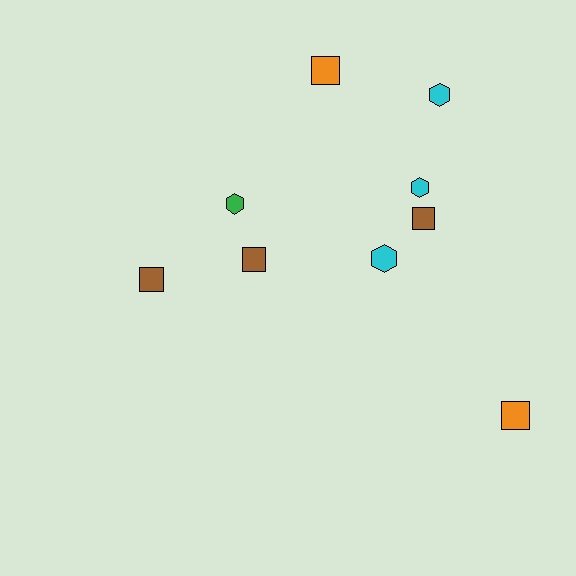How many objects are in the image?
There are 9 objects.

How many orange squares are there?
There are 2 orange squares.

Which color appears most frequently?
Cyan, with 3 objects.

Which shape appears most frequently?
Square, with 5 objects.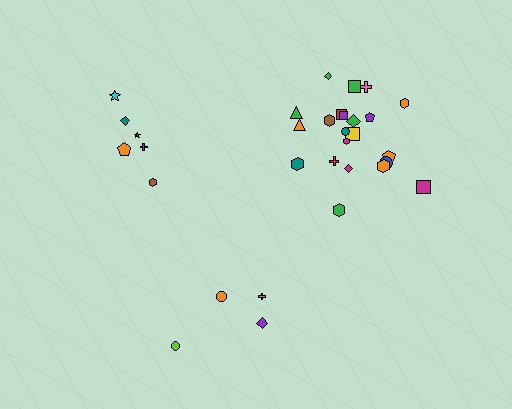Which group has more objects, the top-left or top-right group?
The top-right group.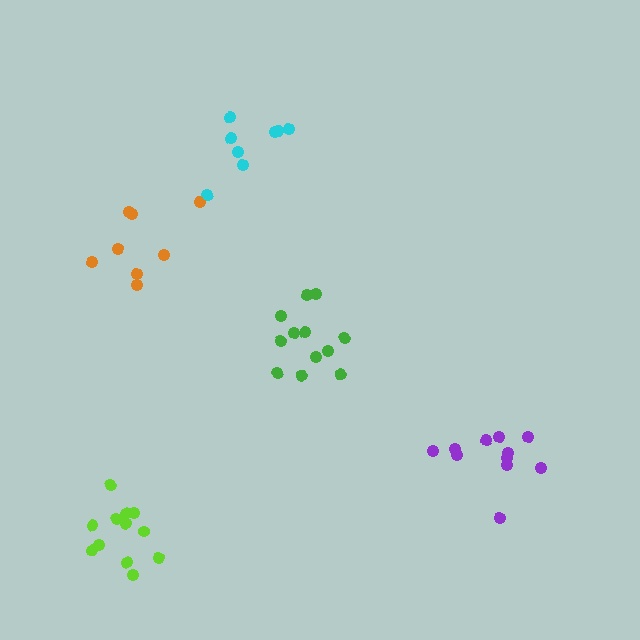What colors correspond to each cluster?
The clusters are colored: orange, green, lime, purple, cyan.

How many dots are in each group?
Group 1: 8 dots, Group 2: 12 dots, Group 3: 12 dots, Group 4: 11 dots, Group 5: 8 dots (51 total).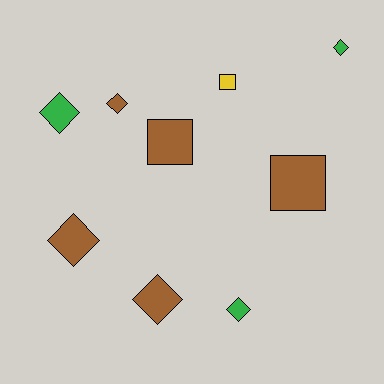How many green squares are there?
There are no green squares.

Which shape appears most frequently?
Diamond, with 6 objects.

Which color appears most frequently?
Brown, with 5 objects.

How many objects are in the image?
There are 9 objects.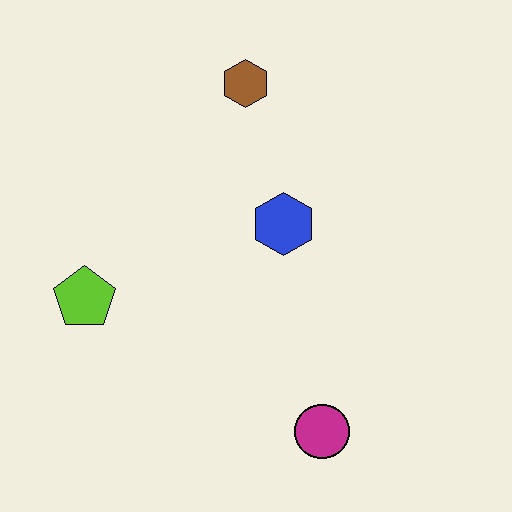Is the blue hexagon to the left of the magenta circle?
Yes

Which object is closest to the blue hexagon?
The brown hexagon is closest to the blue hexagon.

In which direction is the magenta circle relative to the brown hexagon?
The magenta circle is below the brown hexagon.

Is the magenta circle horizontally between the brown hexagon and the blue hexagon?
No